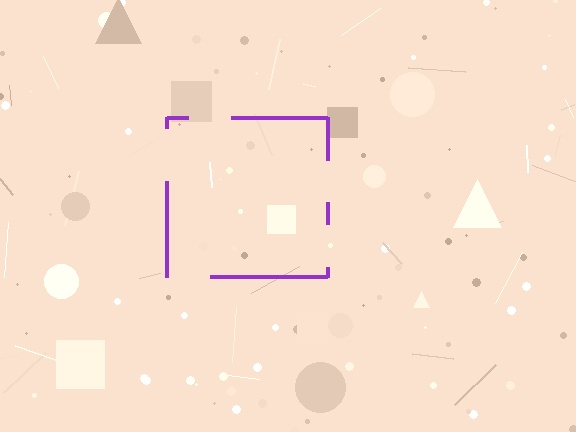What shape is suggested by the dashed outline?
The dashed outline suggests a square.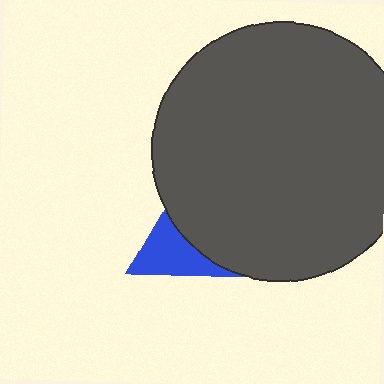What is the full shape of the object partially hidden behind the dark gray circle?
The partially hidden object is a blue triangle.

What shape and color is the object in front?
The object in front is a dark gray circle.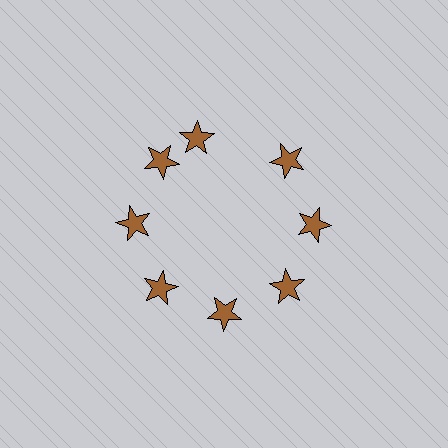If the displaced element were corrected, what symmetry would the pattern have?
It would have 8-fold rotational symmetry — the pattern would map onto itself every 45 degrees.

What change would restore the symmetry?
The symmetry would be restored by rotating it back into even spacing with its neighbors so that all 8 stars sit at equal angles and equal distance from the center.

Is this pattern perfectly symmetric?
No. The 8 brown stars are arranged in a ring, but one element near the 12 o'clock position is rotated out of alignment along the ring, breaking the 8-fold rotational symmetry.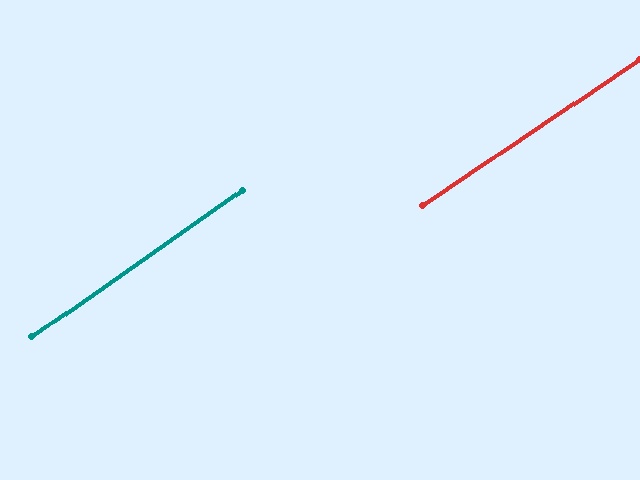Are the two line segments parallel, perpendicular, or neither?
Parallel — their directions differ by only 0.7°.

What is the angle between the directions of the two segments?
Approximately 1 degree.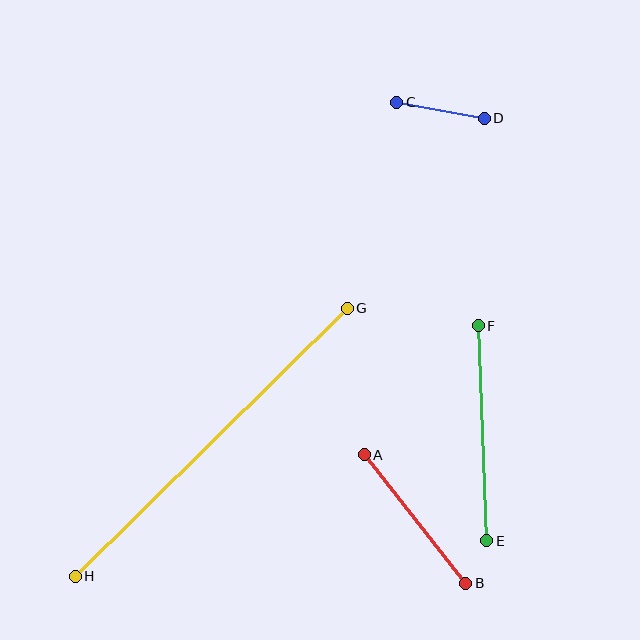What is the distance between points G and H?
The distance is approximately 382 pixels.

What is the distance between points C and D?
The distance is approximately 89 pixels.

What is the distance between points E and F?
The distance is approximately 215 pixels.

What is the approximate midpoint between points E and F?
The midpoint is at approximately (483, 433) pixels.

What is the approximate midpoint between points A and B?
The midpoint is at approximately (415, 519) pixels.